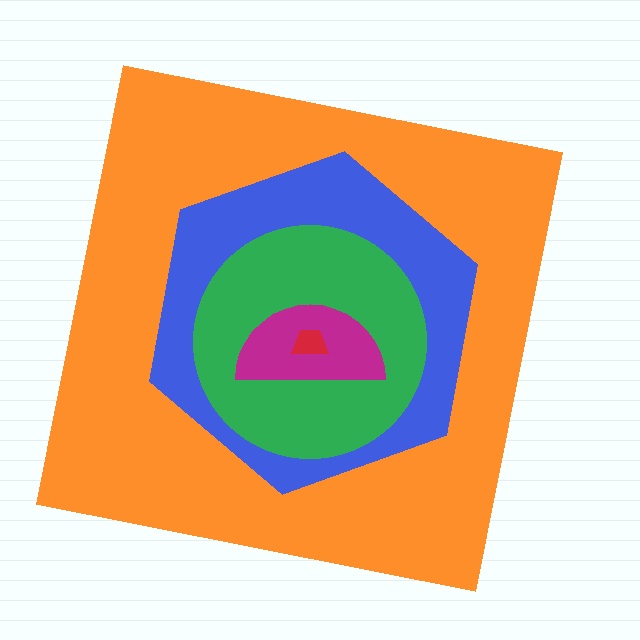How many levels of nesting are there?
5.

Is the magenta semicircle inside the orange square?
Yes.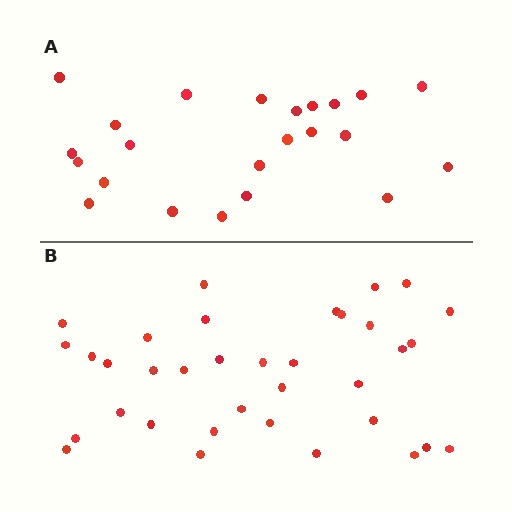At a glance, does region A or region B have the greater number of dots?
Region B (the bottom region) has more dots.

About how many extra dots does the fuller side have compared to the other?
Region B has roughly 12 or so more dots than region A.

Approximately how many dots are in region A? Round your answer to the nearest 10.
About 20 dots. (The exact count is 23, which rounds to 20.)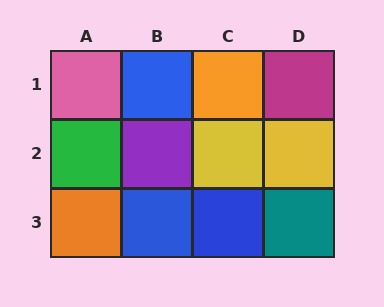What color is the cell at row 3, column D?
Teal.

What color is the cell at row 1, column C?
Orange.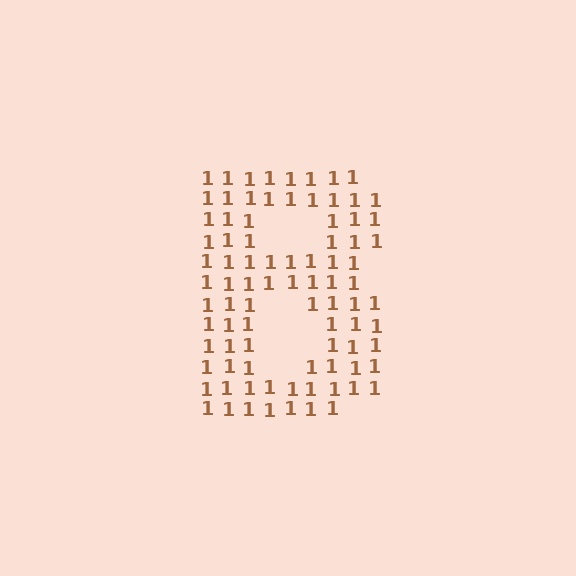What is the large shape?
The large shape is the letter B.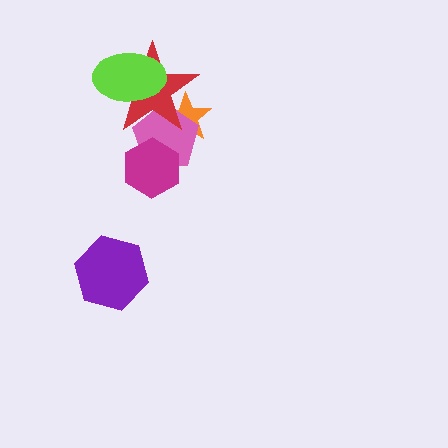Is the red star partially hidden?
Yes, it is partially covered by another shape.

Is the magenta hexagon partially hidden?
No, no other shape covers it.